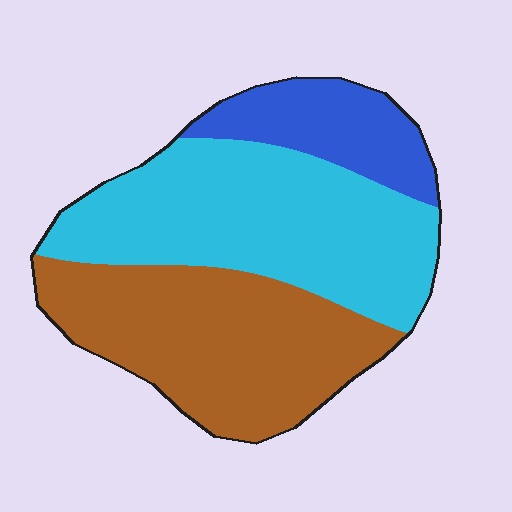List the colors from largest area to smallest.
From largest to smallest: cyan, brown, blue.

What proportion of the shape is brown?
Brown takes up about two fifths (2/5) of the shape.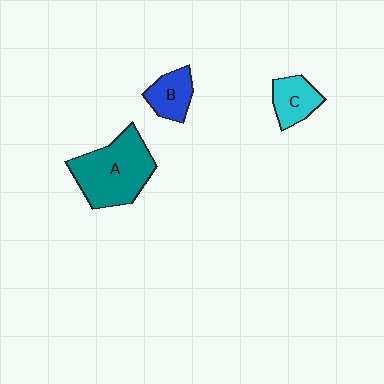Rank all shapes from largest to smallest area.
From largest to smallest: A (teal), C (cyan), B (blue).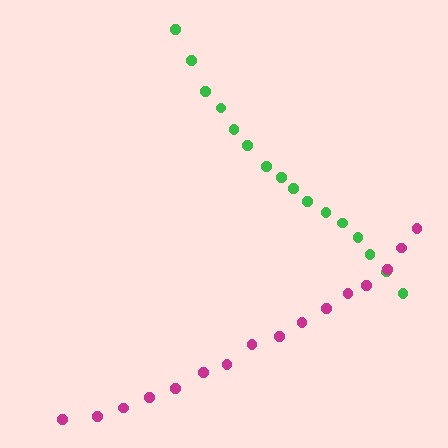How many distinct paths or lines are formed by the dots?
There are 2 distinct paths.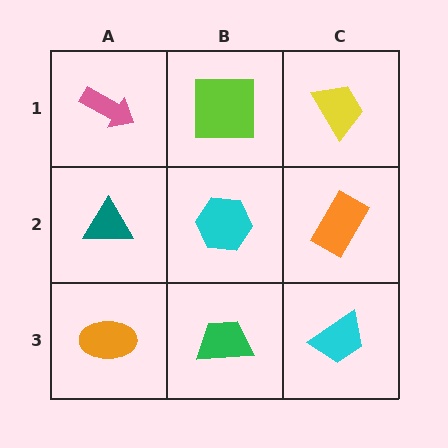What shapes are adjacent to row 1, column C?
An orange rectangle (row 2, column C), a lime square (row 1, column B).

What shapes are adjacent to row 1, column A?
A teal triangle (row 2, column A), a lime square (row 1, column B).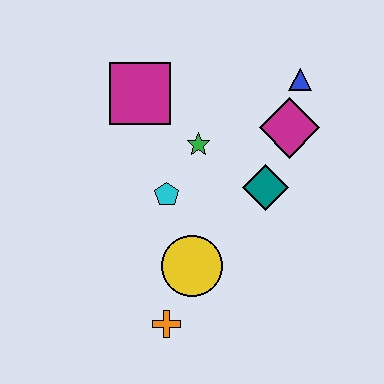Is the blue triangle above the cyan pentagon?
Yes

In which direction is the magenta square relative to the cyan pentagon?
The magenta square is above the cyan pentagon.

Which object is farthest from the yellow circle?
The blue triangle is farthest from the yellow circle.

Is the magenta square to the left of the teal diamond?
Yes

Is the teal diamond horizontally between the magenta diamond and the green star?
Yes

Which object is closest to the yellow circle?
The orange cross is closest to the yellow circle.